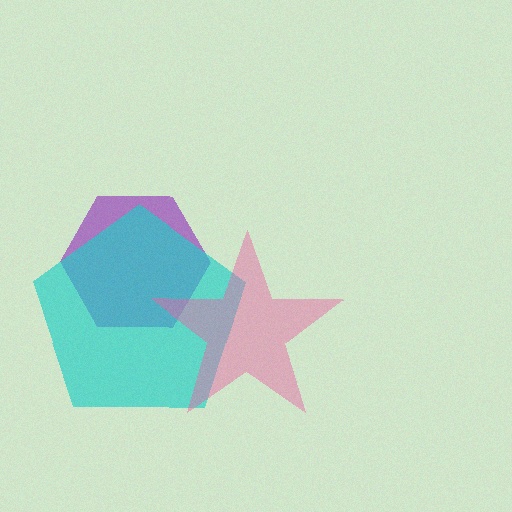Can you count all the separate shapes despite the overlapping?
Yes, there are 3 separate shapes.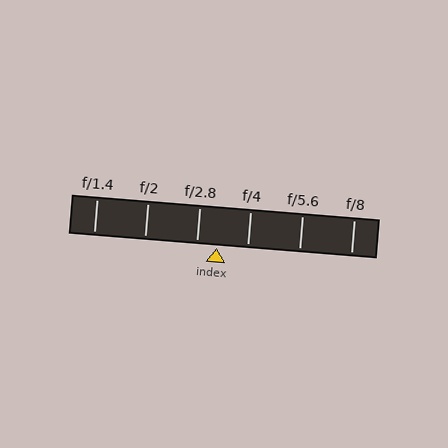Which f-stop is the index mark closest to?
The index mark is closest to f/2.8.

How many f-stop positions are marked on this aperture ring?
There are 6 f-stop positions marked.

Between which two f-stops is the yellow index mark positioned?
The index mark is between f/2.8 and f/4.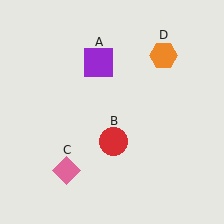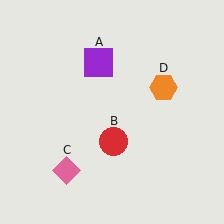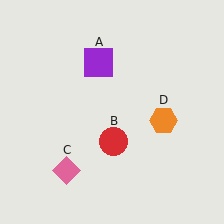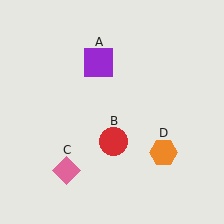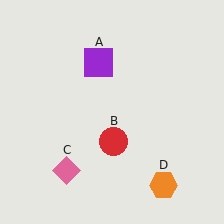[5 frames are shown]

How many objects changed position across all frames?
1 object changed position: orange hexagon (object D).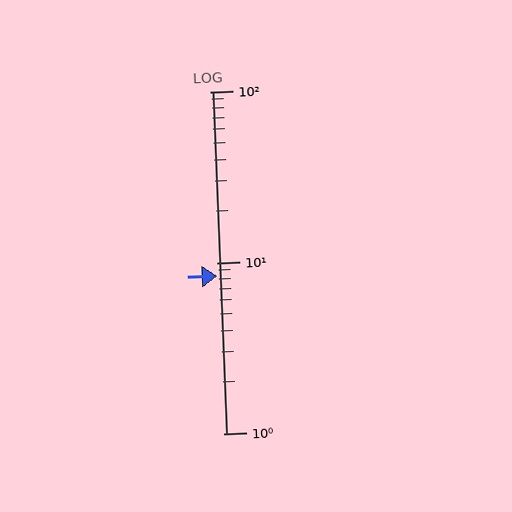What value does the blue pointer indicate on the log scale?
The pointer indicates approximately 8.3.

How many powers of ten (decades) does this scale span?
The scale spans 2 decades, from 1 to 100.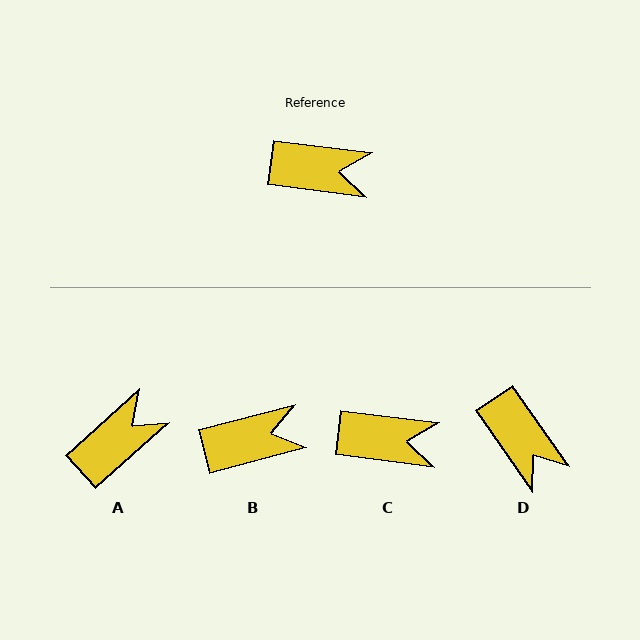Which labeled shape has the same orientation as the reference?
C.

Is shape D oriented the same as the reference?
No, it is off by about 48 degrees.